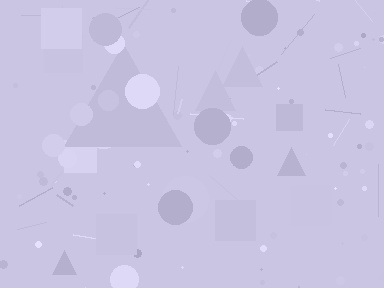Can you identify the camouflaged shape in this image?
The camouflaged shape is a triangle.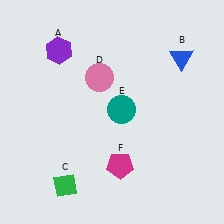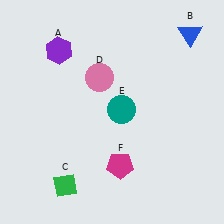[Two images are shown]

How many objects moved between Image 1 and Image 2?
1 object moved between the two images.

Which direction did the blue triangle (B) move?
The blue triangle (B) moved up.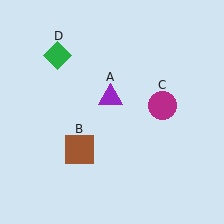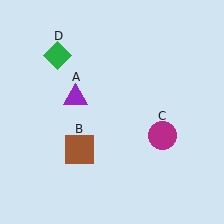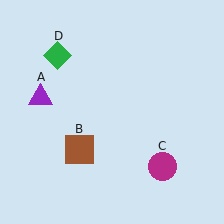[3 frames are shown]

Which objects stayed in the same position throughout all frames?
Brown square (object B) and green diamond (object D) remained stationary.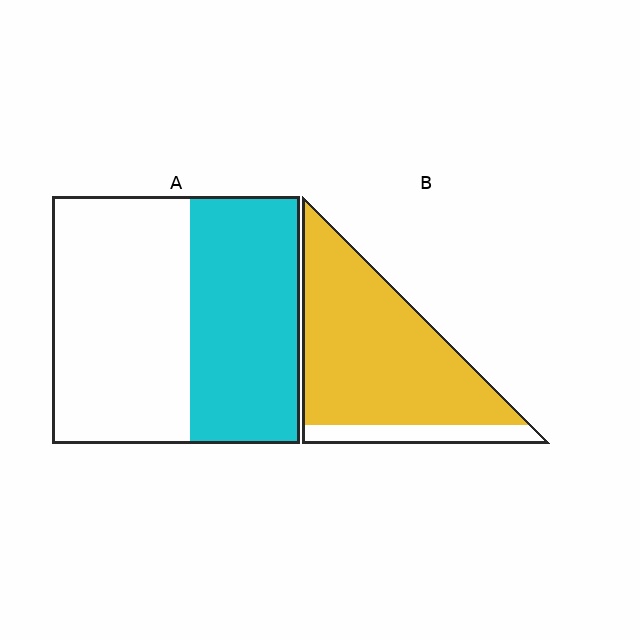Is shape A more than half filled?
No.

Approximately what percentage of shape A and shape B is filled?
A is approximately 45% and B is approximately 85%.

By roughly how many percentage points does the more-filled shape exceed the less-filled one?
By roughly 40 percentage points (B over A).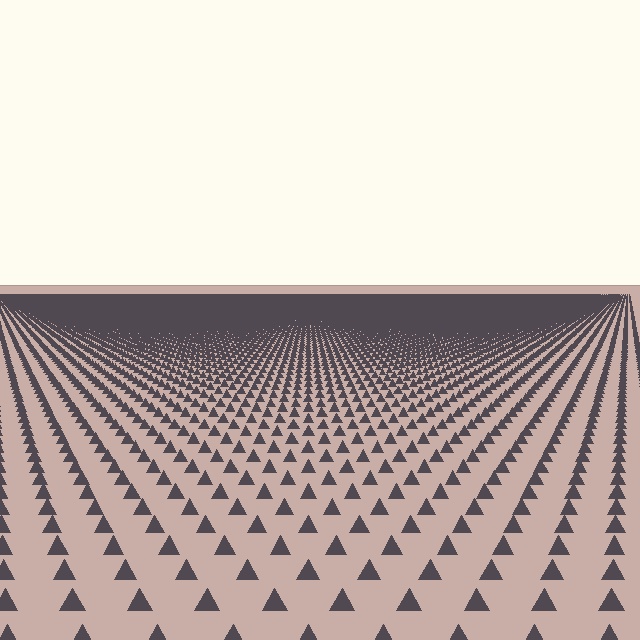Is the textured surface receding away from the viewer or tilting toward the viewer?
The surface is receding away from the viewer. Texture elements get smaller and denser toward the top.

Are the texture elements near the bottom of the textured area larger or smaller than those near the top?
Larger. Near the bottom, elements are closer to the viewer and appear at a bigger on-screen size.